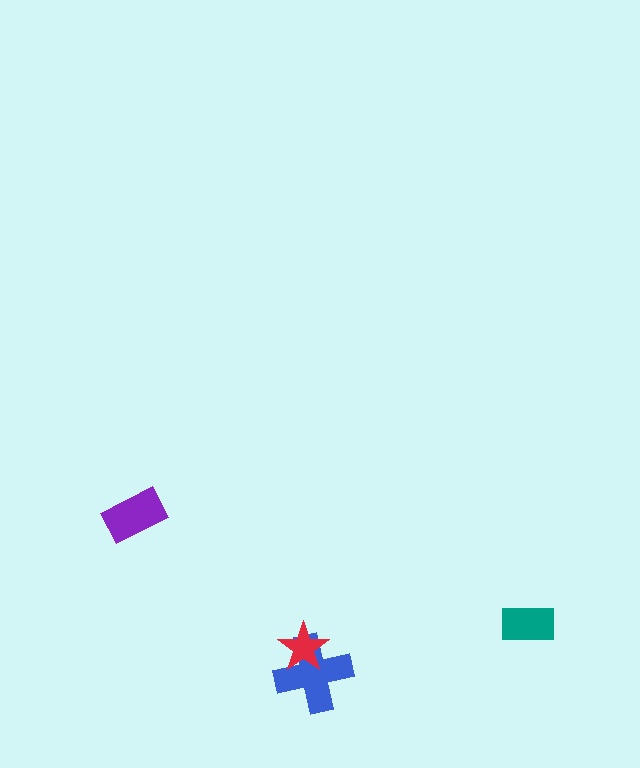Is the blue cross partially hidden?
Yes, it is partially covered by another shape.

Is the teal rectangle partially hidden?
No, no other shape covers it.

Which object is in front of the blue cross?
The red star is in front of the blue cross.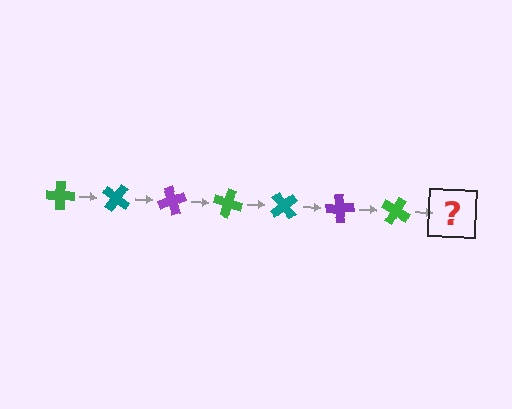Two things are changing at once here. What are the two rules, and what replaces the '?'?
The two rules are that it rotates 35 degrees each step and the color cycles through green, teal, and purple. The '?' should be a teal cross, rotated 245 degrees from the start.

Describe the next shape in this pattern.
It should be a teal cross, rotated 245 degrees from the start.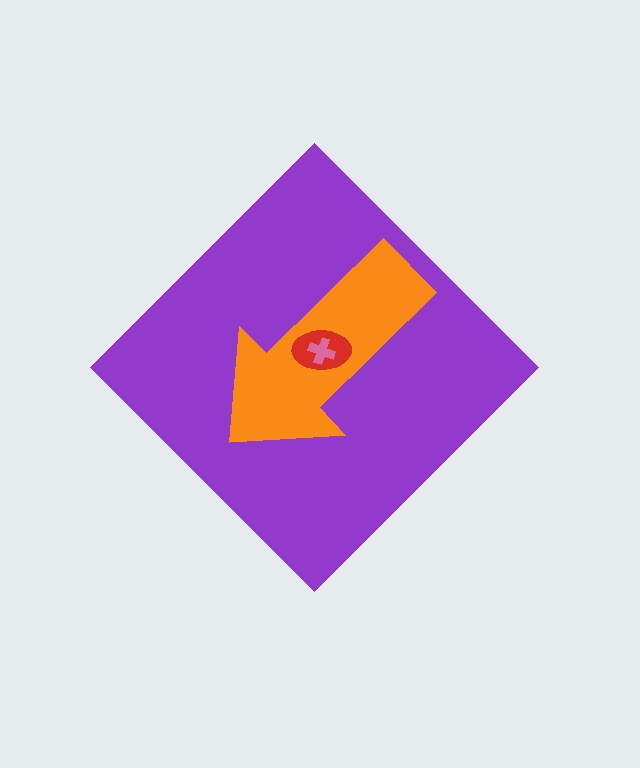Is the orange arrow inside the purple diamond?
Yes.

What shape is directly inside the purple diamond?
The orange arrow.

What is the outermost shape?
The purple diamond.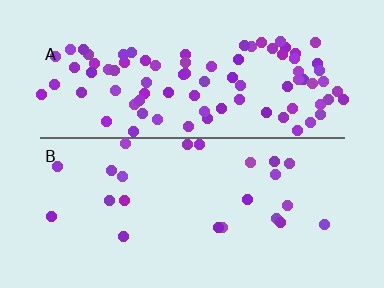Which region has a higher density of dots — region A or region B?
A (the top).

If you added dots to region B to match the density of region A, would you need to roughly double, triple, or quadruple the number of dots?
Approximately quadruple.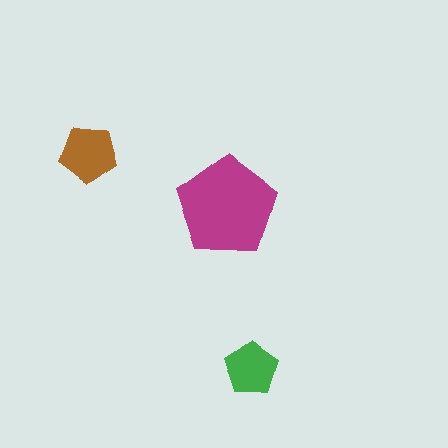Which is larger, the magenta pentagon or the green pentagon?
The magenta one.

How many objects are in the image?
There are 3 objects in the image.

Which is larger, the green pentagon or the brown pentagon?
The brown one.